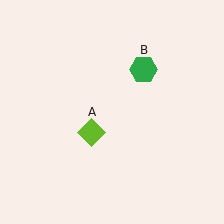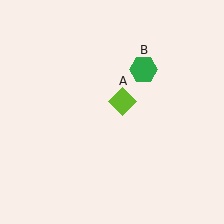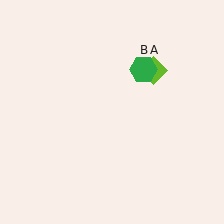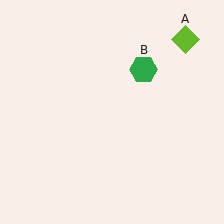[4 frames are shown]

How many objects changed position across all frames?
1 object changed position: lime diamond (object A).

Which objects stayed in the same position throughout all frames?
Green hexagon (object B) remained stationary.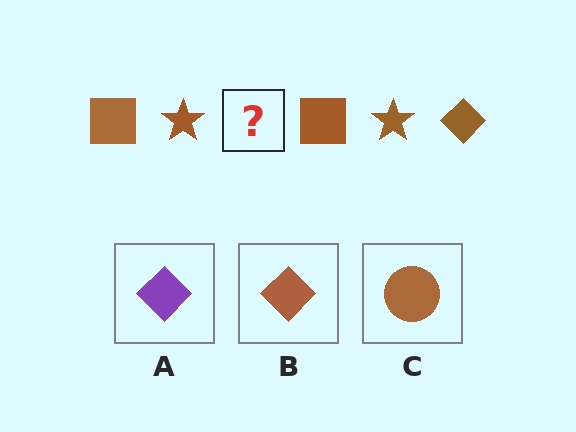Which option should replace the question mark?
Option B.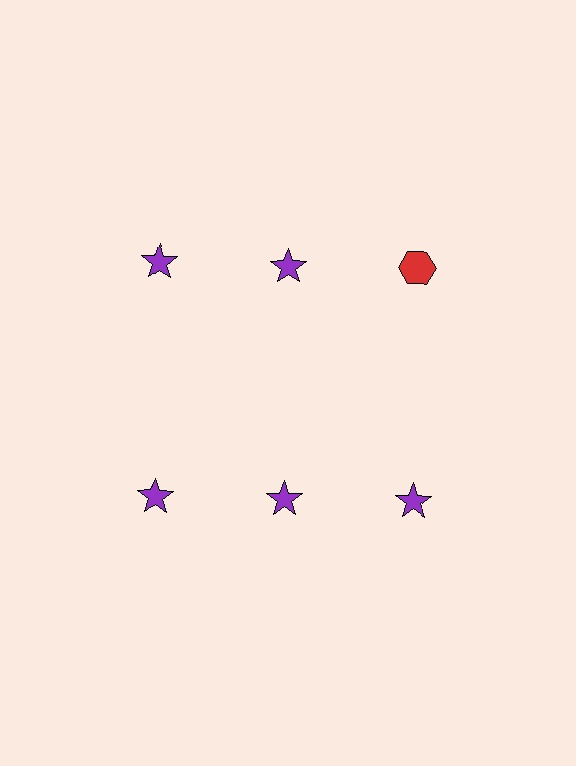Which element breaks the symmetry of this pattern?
The red hexagon in the top row, center column breaks the symmetry. All other shapes are purple stars.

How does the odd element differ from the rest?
It differs in both color (red instead of purple) and shape (hexagon instead of star).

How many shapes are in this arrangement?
There are 6 shapes arranged in a grid pattern.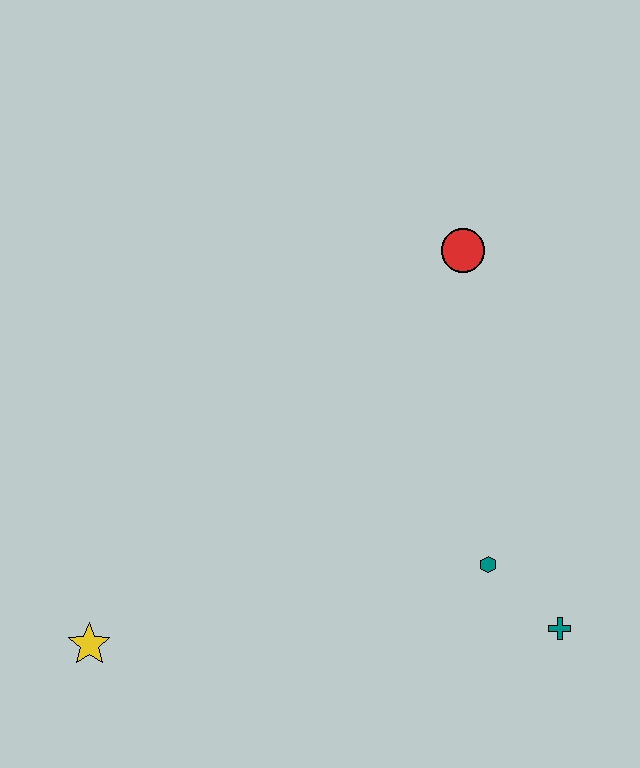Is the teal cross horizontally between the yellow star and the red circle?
No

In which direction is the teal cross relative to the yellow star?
The teal cross is to the right of the yellow star.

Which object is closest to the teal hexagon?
The teal cross is closest to the teal hexagon.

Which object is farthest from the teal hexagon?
The yellow star is farthest from the teal hexagon.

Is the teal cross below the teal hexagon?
Yes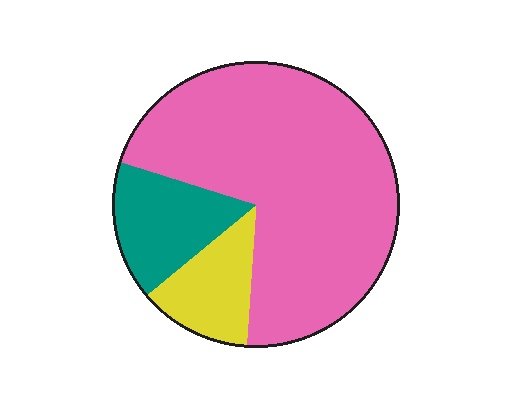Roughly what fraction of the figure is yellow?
Yellow takes up about one eighth (1/8) of the figure.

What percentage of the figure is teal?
Teal takes up about one sixth (1/6) of the figure.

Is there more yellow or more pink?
Pink.